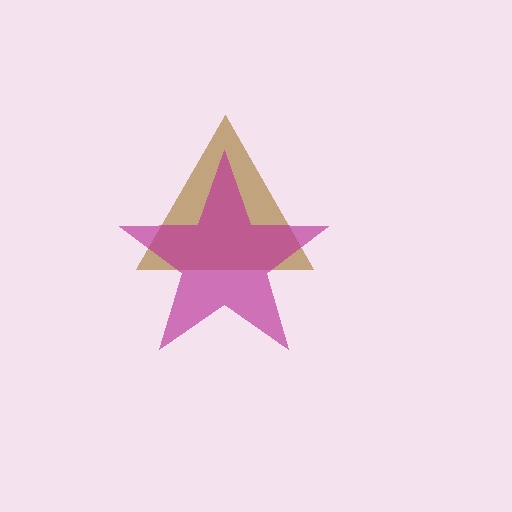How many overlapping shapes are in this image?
There are 2 overlapping shapes in the image.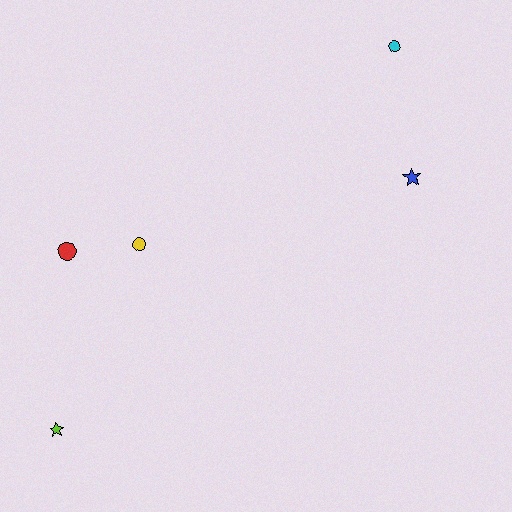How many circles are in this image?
There are 3 circles.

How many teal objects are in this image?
There are no teal objects.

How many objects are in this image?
There are 5 objects.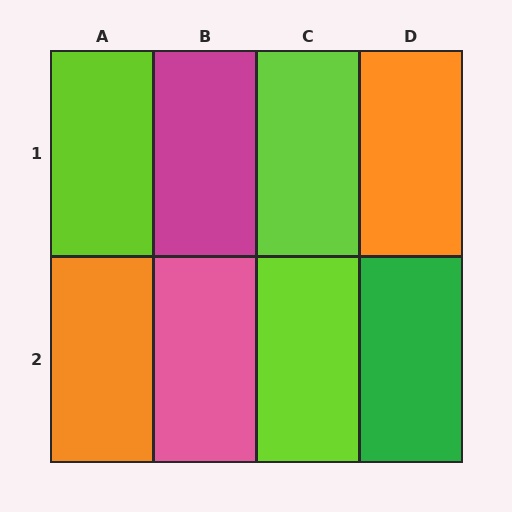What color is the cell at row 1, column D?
Orange.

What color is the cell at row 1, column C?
Lime.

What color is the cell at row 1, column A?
Lime.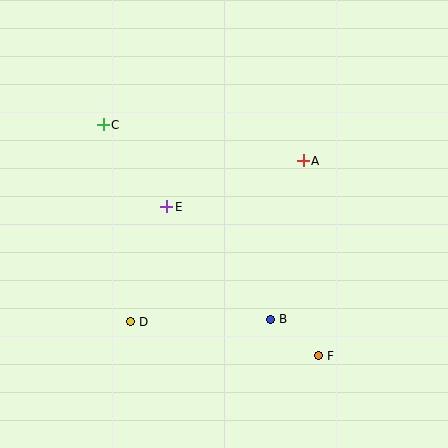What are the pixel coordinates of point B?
Point B is at (271, 319).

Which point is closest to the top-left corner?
Point C is closest to the top-left corner.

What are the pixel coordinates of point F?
Point F is at (319, 356).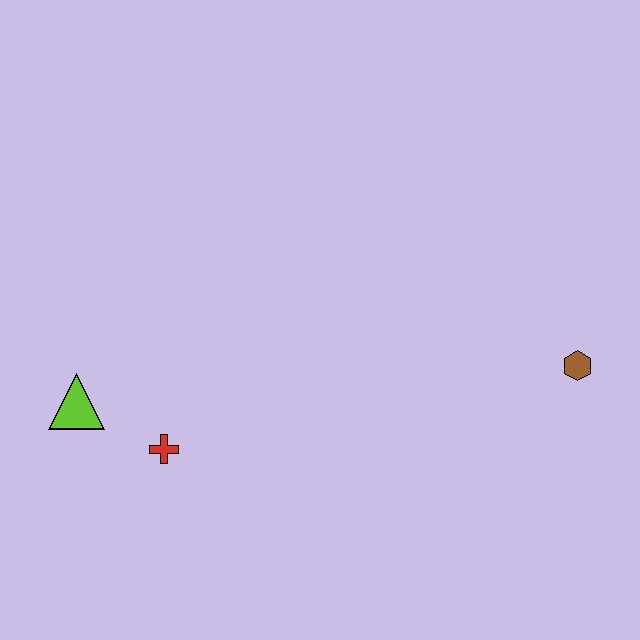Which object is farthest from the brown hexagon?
The lime triangle is farthest from the brown hexagon.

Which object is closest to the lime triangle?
The red cross is closest to the lime triangle.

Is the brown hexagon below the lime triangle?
No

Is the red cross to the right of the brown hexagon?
No